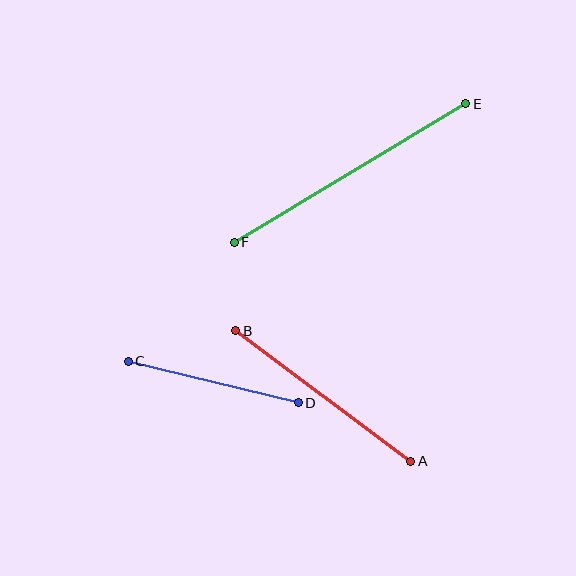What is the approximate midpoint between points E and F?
The midpoint is at approximately (350, 173) pixels.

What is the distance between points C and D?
The distance is approximately 175 pixels.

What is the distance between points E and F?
The distance is approximately 270 pixels.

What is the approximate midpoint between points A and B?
The midpoint is at approximately (323, 396) pixels.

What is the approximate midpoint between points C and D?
The midpoint is at approximately (213, 382) pixels.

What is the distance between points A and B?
The distance is approximately 218 pixels.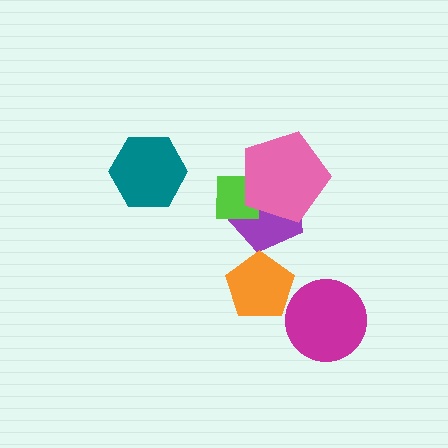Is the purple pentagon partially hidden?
Yes, it is partially covered by another shape.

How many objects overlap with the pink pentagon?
2 objects overlap with the pink pentagon.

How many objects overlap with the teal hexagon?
0 objects overlap with the teal hexagon.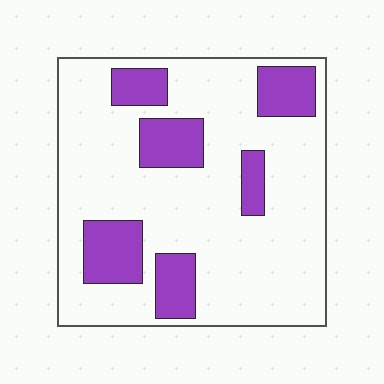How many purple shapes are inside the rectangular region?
6.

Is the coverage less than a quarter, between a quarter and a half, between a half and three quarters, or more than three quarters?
Less than a quarter.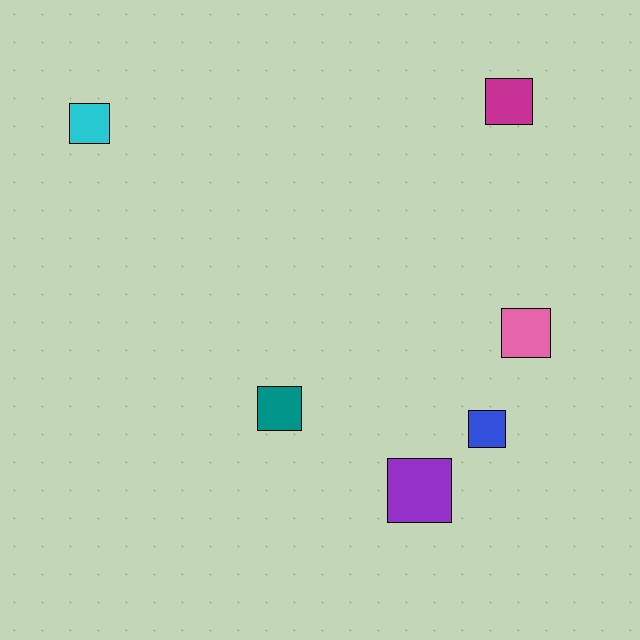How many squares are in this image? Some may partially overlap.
There are 6 squares.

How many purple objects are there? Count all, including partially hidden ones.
There is 1 purple object.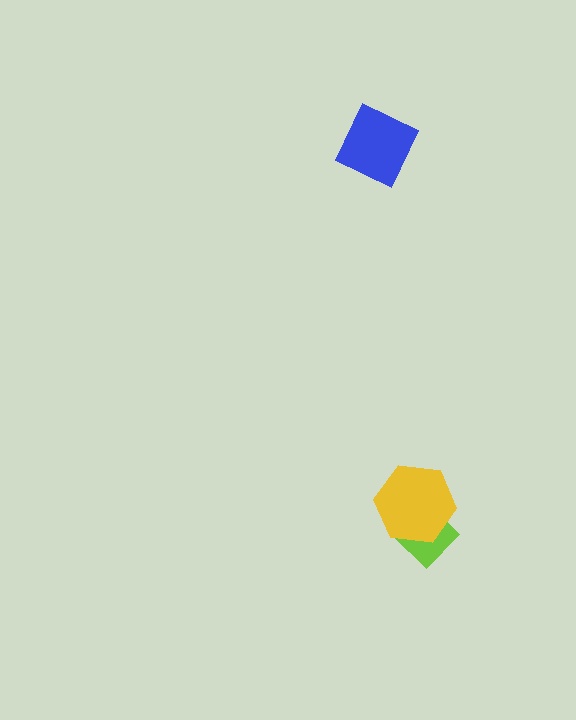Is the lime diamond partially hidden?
Yes, it is partially covered by another shape.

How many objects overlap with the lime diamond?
1 object overlaps with the lime diamond.